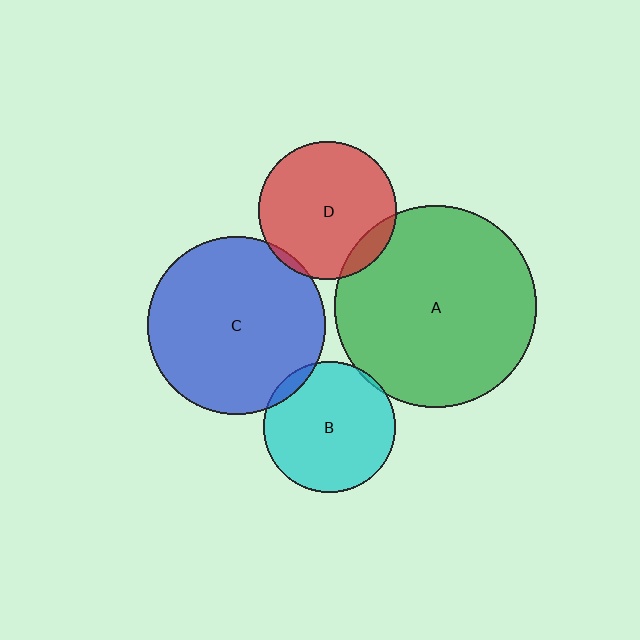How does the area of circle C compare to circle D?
Approximately 1.6 times.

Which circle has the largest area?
Circle A (green).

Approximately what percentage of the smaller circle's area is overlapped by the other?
Approximately 5%.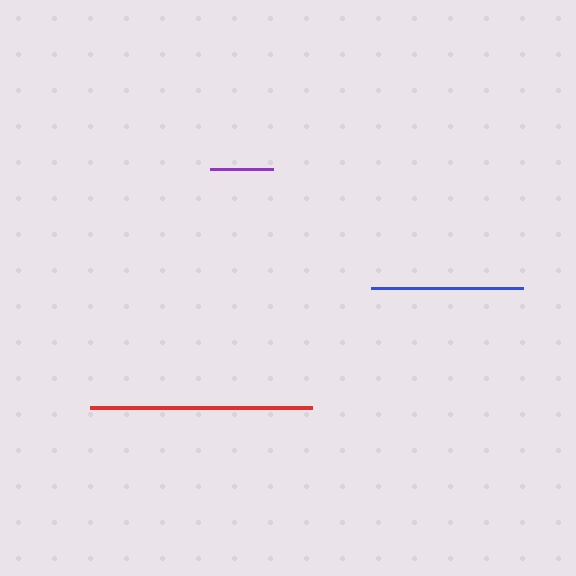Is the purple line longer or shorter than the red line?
The red line is longer than the purple line.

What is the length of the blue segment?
The blue segment is approximately 152 pixels long.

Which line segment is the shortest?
The purple line is the shortest at approximately 63 pixels.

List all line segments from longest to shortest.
From longest to shortest: red, blue, purple.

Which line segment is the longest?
The red line is the longest at approximately 222 pixels.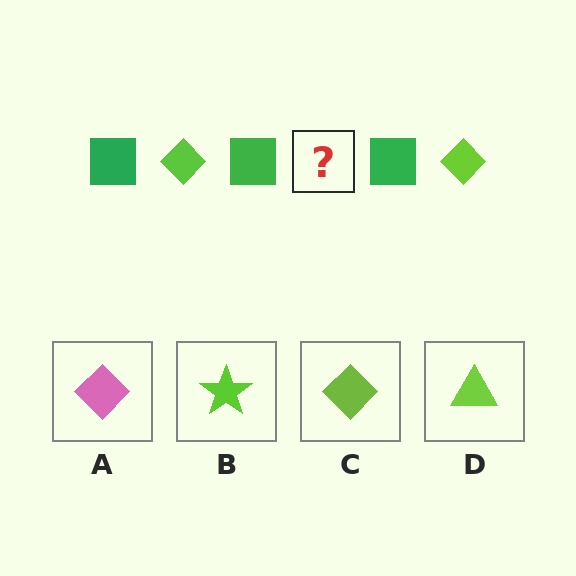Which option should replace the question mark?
Option C.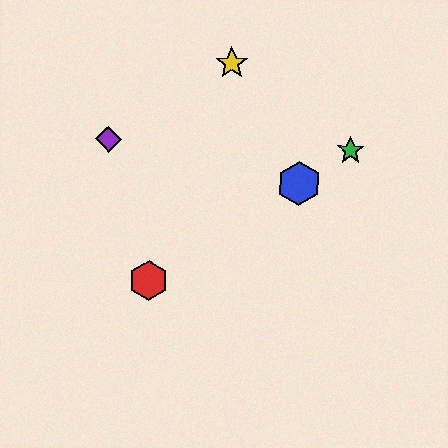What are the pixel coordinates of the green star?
The green star is at (350, 150).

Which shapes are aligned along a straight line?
The red hexagon, the blue hexagon, the green star are aligned along a straight line.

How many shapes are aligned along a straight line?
3 shapes (the red hexagon, the blue hexagon, the green star) are aligned along a straight line.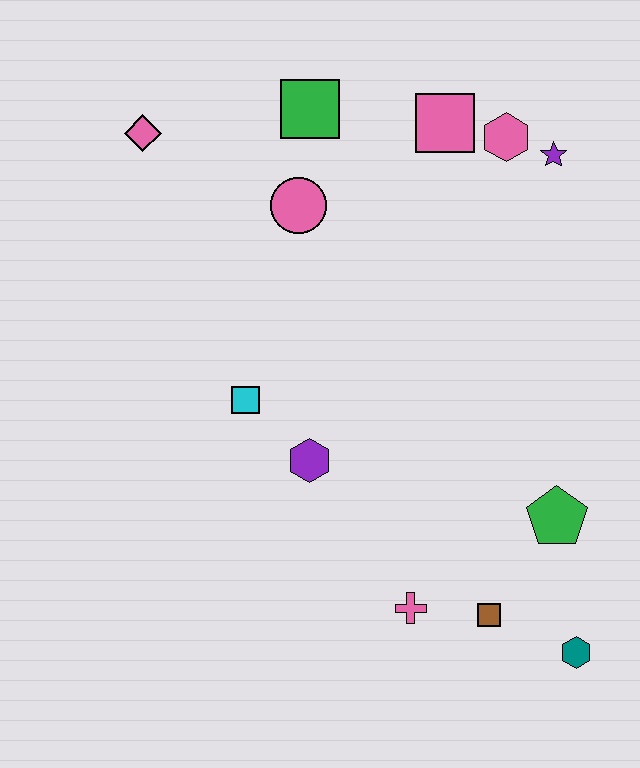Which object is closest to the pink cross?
The brown square is closest to the pink cross.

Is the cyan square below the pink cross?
No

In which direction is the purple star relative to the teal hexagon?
The purple star is above the teal hexagon.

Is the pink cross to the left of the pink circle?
No